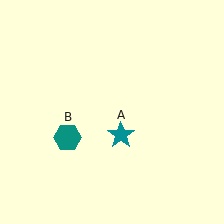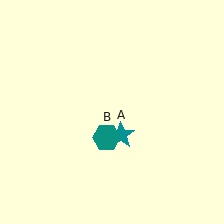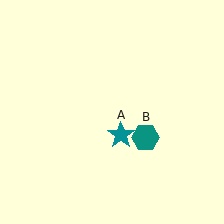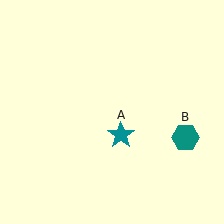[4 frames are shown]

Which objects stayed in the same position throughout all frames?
Teal star (object A) remained stationary.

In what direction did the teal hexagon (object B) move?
The teal hexagon (object B) moved right.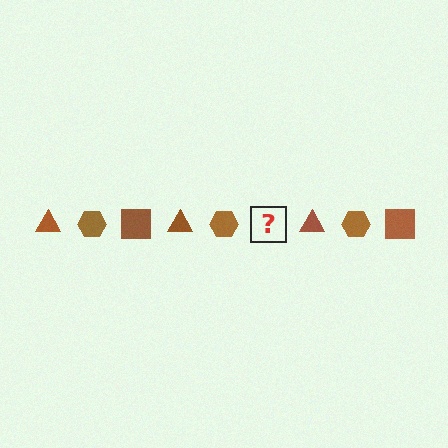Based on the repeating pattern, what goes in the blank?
The blank should be a brown square.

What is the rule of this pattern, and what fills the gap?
The rule is that the pattern cycles through triangle, hexagon, square shapes in brown. The gap should be filled with a brown square.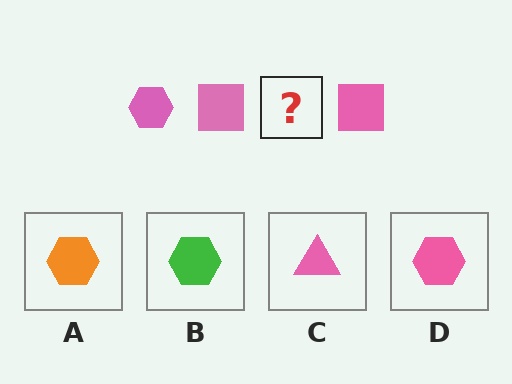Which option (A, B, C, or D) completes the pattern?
D.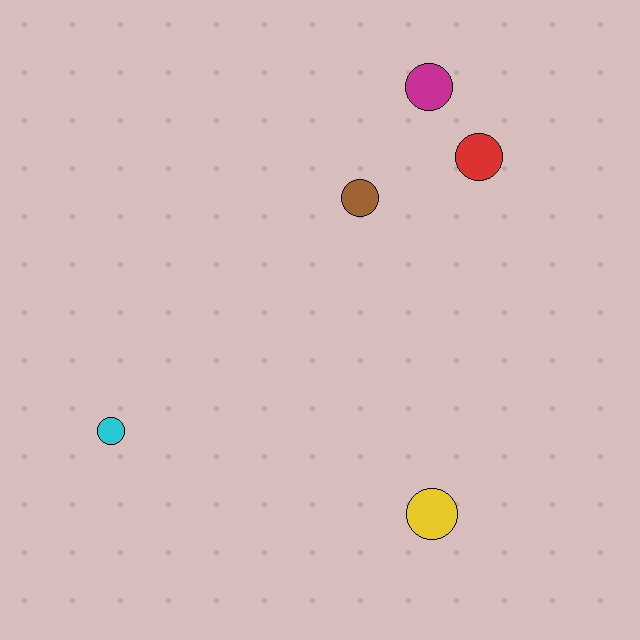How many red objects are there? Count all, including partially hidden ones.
There is 1 red object.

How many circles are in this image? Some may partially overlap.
There are 5 circles.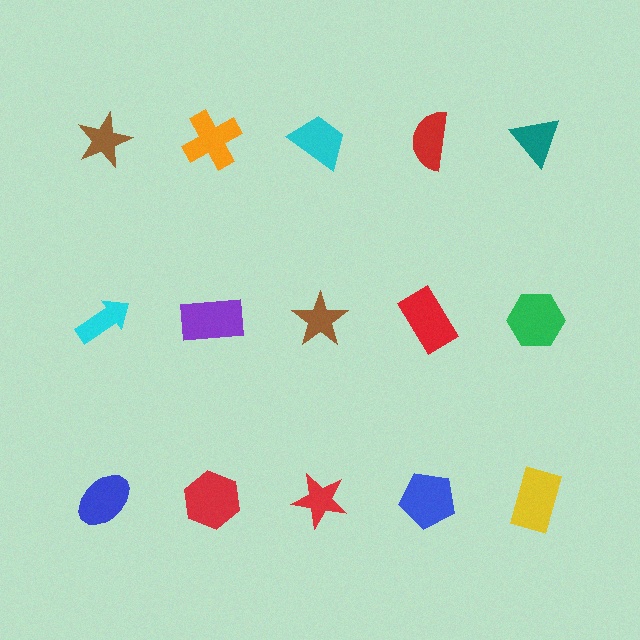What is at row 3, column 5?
A yellow rectangle.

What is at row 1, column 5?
A teal triangle.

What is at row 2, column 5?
A green hexagon.